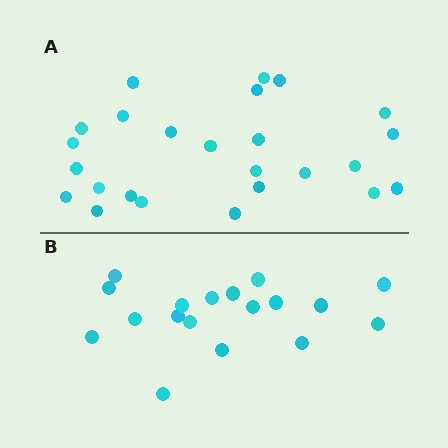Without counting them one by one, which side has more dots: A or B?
Region A (the top region) has more dots.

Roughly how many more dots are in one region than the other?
Region A has roughly 8 or so more dots than region B.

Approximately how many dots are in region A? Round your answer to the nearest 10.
About 20 dots. (The exact count is 25, which rounds to 20.)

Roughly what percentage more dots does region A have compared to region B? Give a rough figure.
About 40% more.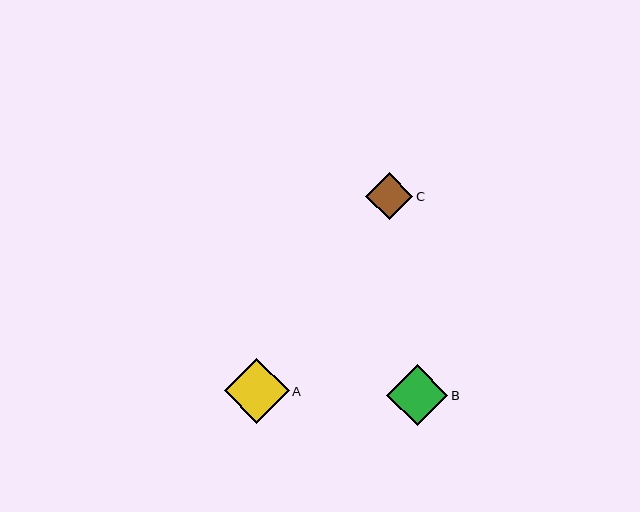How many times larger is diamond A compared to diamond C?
Diamond A is approximately 1.4 times the size of diamond C.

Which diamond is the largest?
Diamond A is the largest with a size of approximately 65 pixels.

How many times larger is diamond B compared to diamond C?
Diamond B is approximately 1.3 times the size of diamond C.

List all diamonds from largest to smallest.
From largest to smallest: A, B, C.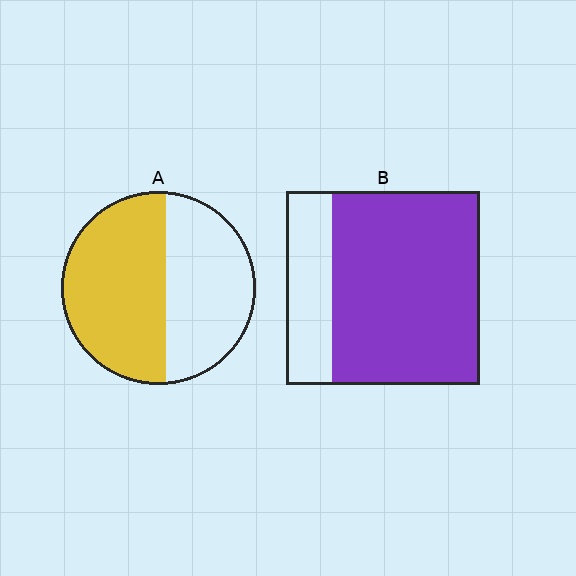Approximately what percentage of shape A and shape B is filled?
A is approximately 55% and B is approximately 75%.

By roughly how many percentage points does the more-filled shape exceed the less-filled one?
By roughly 20 percentage points (B over A).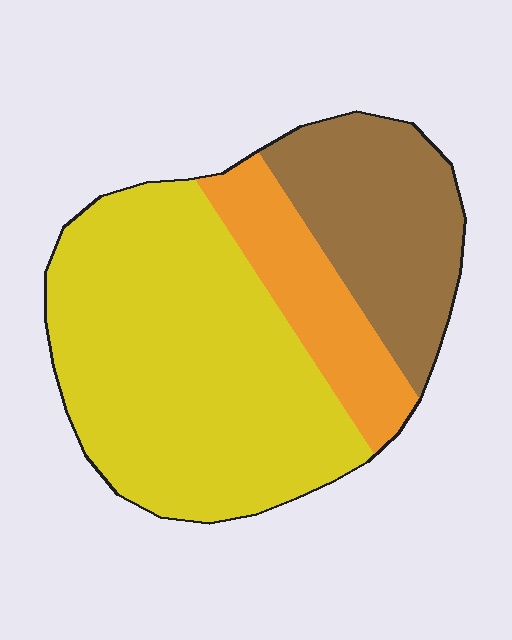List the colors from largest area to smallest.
From largest to smallest: yellow, brown, orange.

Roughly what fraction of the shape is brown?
Brown takes up about one quarter (1/4) of the shape.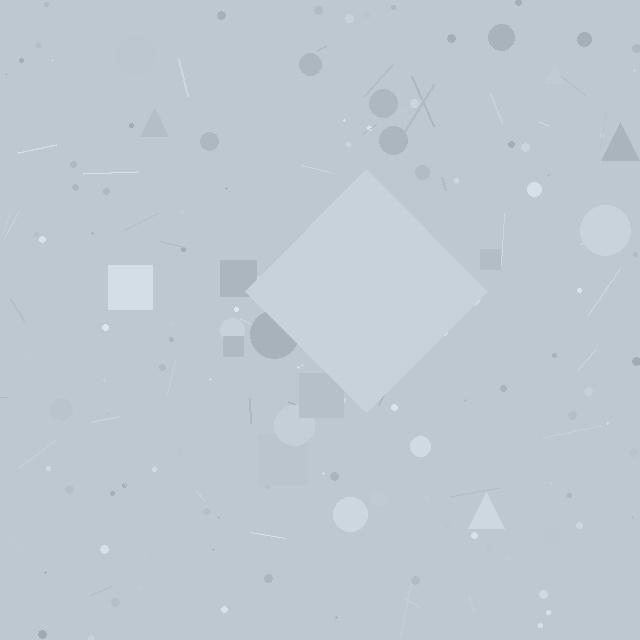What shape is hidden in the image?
A diamond is hidden in the image.